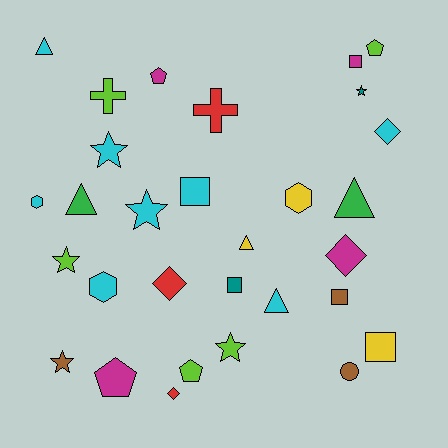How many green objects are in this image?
There are 2 green objects.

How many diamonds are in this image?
There are 4 diamonds.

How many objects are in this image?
There are 30 objects.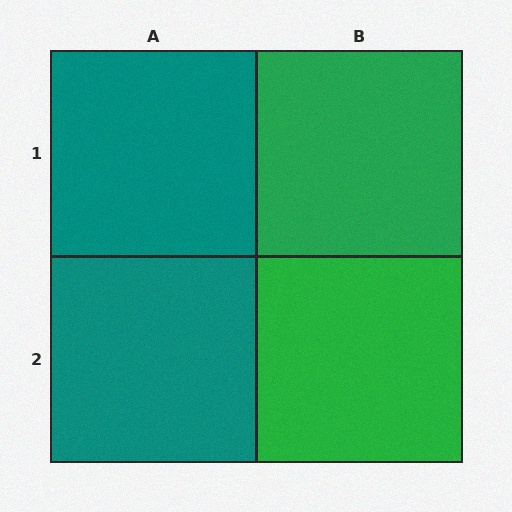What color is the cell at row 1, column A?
Teal.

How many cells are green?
2 cells are green.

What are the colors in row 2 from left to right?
Teal, green.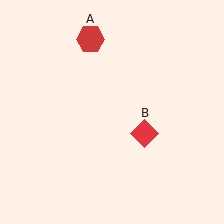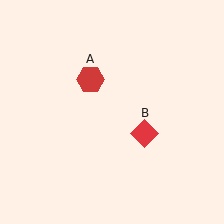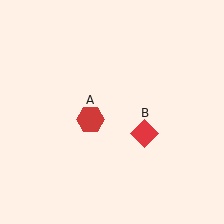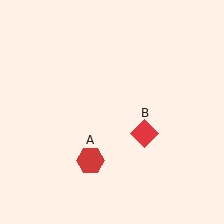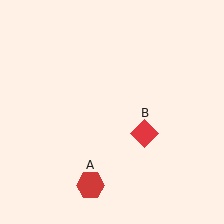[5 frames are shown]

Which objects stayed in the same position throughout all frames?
Red diamond (object B) remained stationary.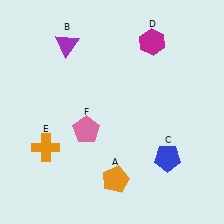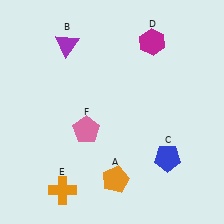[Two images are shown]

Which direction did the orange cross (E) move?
The orange cross (E) moved down.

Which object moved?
The orange cross (E) moved down.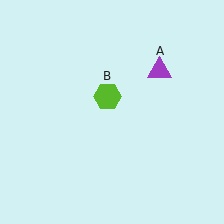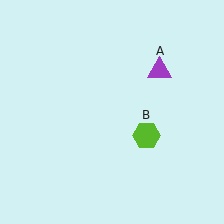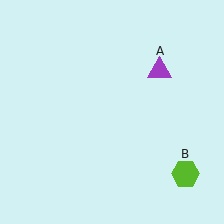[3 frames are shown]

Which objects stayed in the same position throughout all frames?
Purple triangle (object A) remained stationary.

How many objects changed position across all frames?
1 object changed position: lime hexagon (object B).